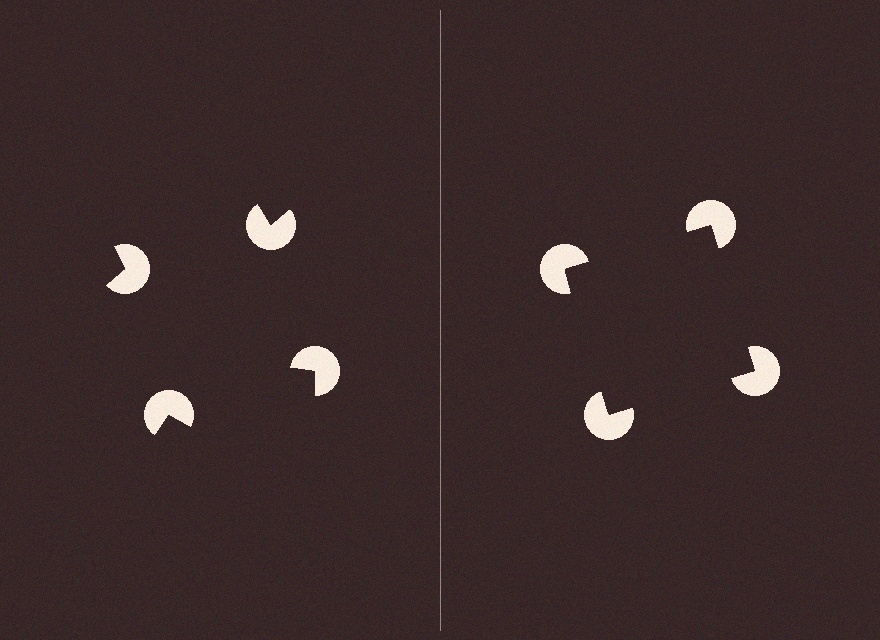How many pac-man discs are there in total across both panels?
8 — 4 on each side.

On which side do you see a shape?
An illusory square appears on the right side. On the left side the wedge cuts are rotated, so no coherent shape forms.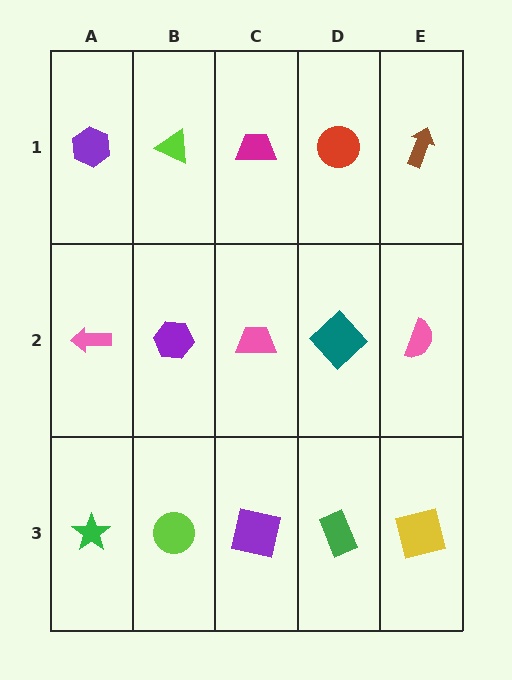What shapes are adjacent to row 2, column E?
A brown arrow (row 1, column E), a yellow square (row 3, column E), a teal diamond (row 2, column D).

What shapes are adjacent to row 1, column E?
A pink semicircle (row 2, column E), a red circle (row 1, column D).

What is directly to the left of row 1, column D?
A magenta trapezoid.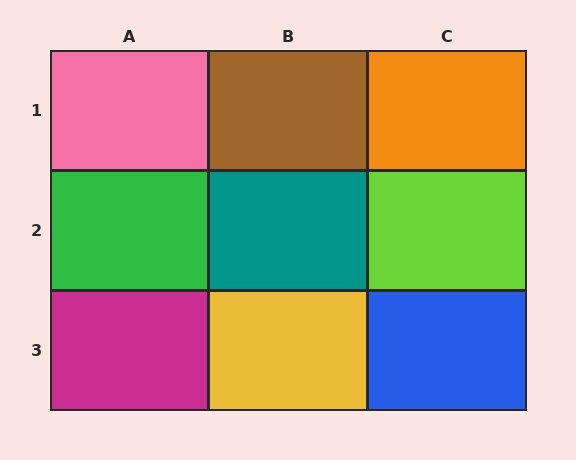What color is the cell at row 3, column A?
Magenta.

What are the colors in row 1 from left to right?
Pink, brown, orange.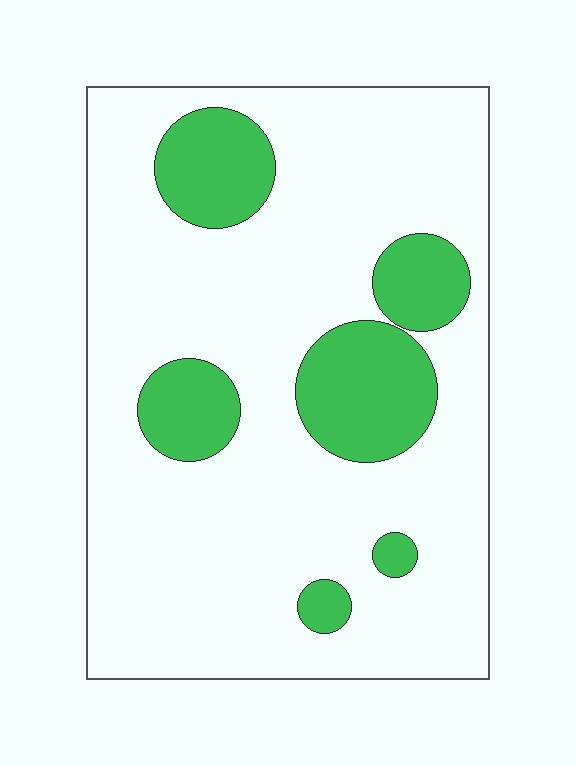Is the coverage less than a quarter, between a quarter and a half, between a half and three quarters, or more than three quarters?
Less than a quarter.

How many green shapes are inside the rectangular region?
6.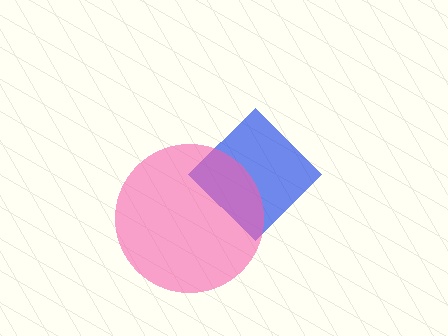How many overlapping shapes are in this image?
There are 2 overlapping shapes in the image.